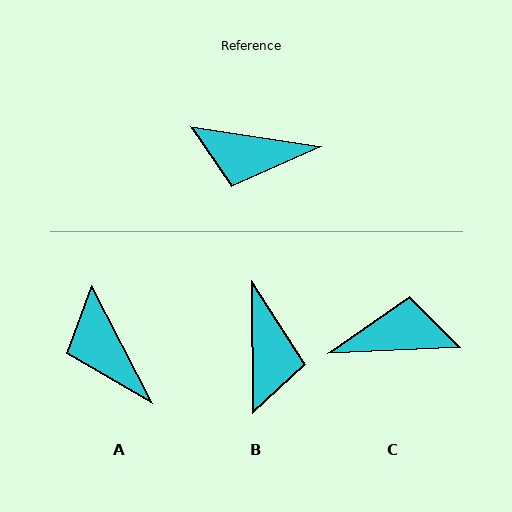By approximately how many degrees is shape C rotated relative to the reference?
Approximately 169 degrees clockwise.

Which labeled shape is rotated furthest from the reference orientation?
C, about 169 degrees away.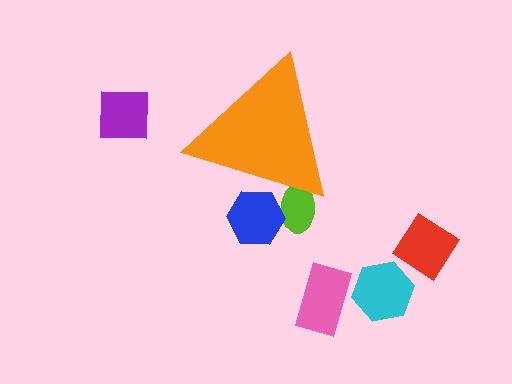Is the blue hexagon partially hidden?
Yes, the blue hexagon is partially hidden behind the orange triangle.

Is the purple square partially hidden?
No, the purple square is fully visible.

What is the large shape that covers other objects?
An orange triangle.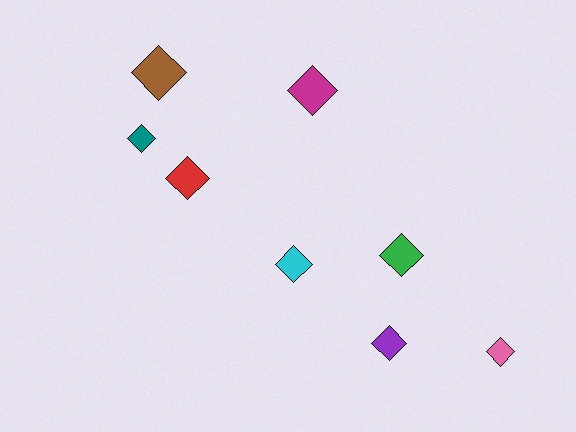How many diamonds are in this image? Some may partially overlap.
There are 8 diamonds.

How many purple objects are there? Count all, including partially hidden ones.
There is 1 purple object.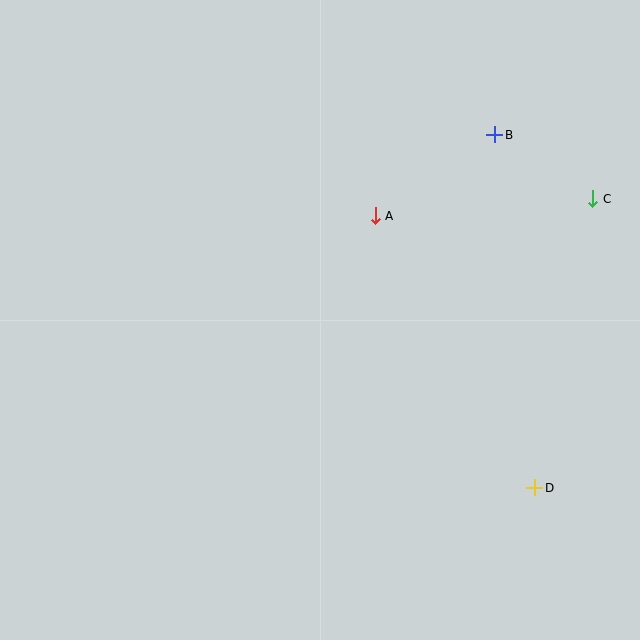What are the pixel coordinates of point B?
Point B is at (495, 135).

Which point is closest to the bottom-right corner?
Point D is closest to the bottom-right corner.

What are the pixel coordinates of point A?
Point A is at (375, 216).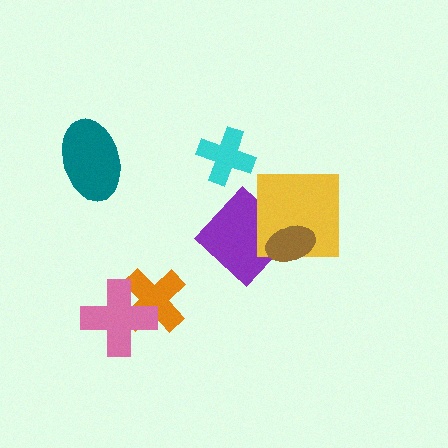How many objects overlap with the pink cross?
1 object overlaps with the pink cross.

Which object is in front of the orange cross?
The pink cross is in front of the orange cross.